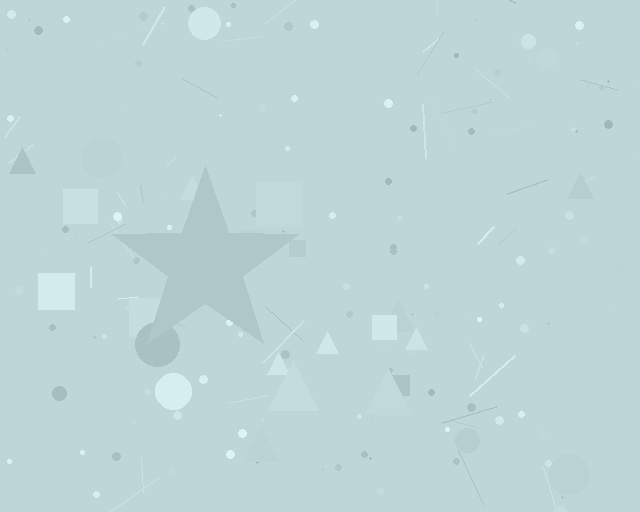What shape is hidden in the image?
A star is hidden in the image.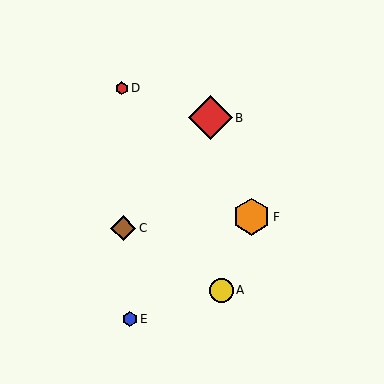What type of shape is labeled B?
Shape B is a red diamond.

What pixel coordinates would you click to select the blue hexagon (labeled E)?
Click at (130, 319) to select the blue hexagon E.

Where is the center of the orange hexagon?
The center of the orange hexagon is at (251, 217).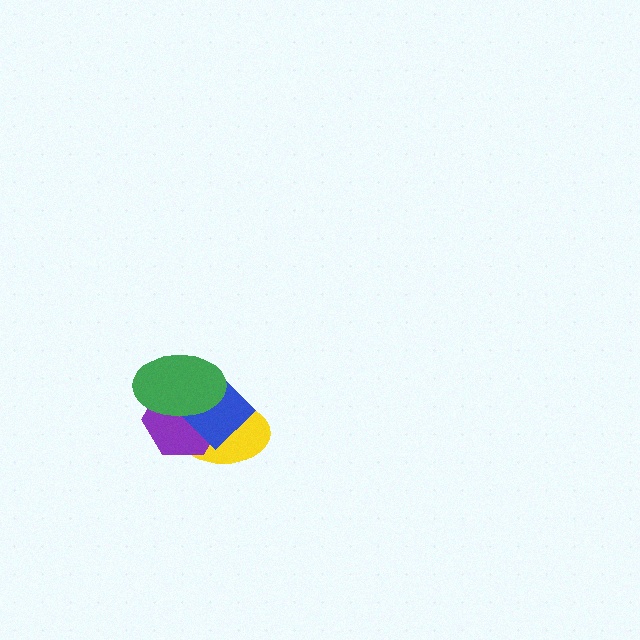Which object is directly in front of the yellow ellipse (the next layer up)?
The purple hexagon is directly in front of the yellow ellipse.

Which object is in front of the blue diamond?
The green ellipse is in front of the blue diamond.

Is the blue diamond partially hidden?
Yes, it is partially covered by another shape.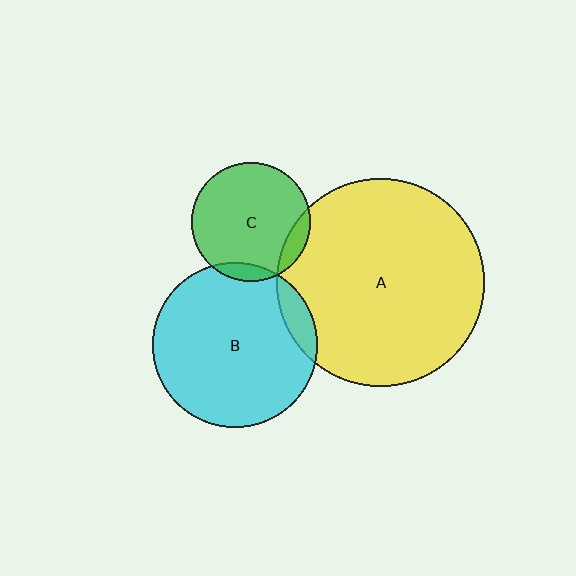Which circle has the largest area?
Circle A (yellow).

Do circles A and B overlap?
Yes.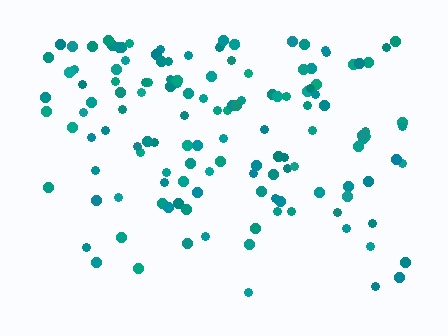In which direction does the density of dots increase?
From bottom to top, with the top side densest.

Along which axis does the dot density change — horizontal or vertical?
Vertical.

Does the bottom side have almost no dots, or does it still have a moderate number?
Still a moderate number, just noticeably fewer than the top.